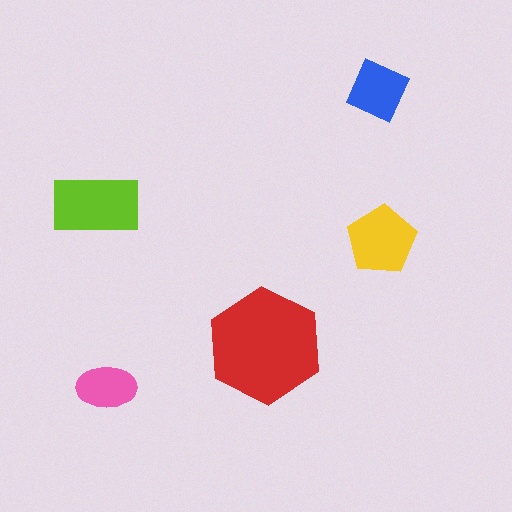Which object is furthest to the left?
The lime rectangle is leftmost.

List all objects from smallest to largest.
The pink ellipse, the blue diamond, the yellow pentagon, the lime rectangle, the red hexagon.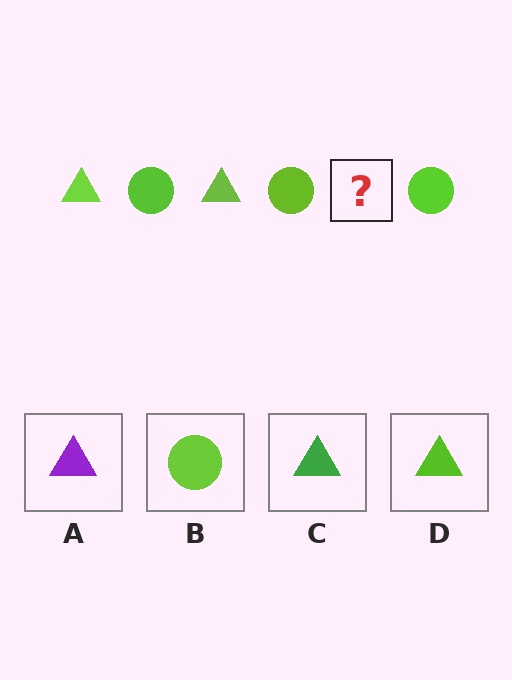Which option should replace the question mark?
Option D.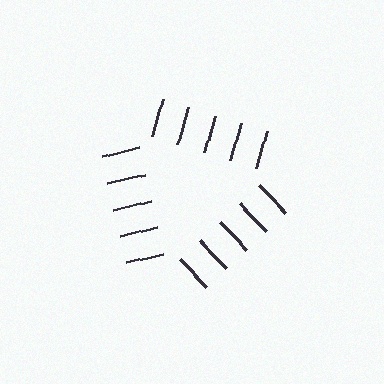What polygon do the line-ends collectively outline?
An illusory triangle — the line segments terminate on its edges but no continuous stroke is drawn.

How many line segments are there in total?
15 — 5 along each of the 3 edges.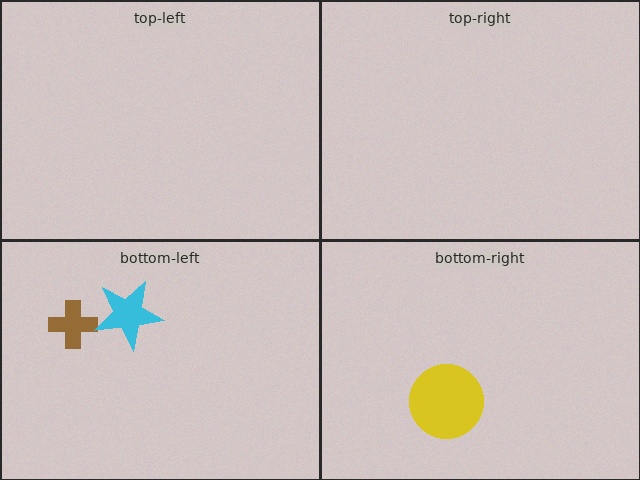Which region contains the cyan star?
The bottom-left region.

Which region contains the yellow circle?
The bottom-right region.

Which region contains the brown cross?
The bottom-left region.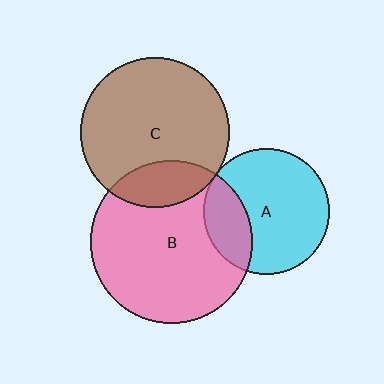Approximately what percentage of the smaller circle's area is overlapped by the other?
Approximately 20%.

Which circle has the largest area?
Circle B (pink).